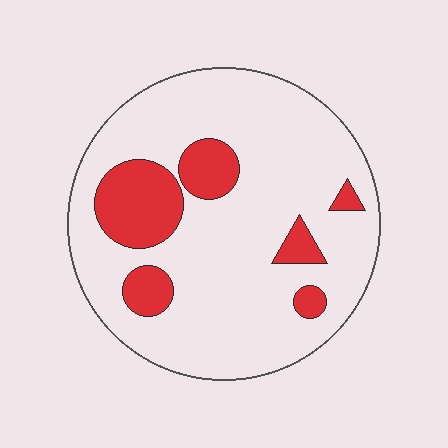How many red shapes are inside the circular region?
6.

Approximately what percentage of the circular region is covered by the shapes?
Approximately 20%.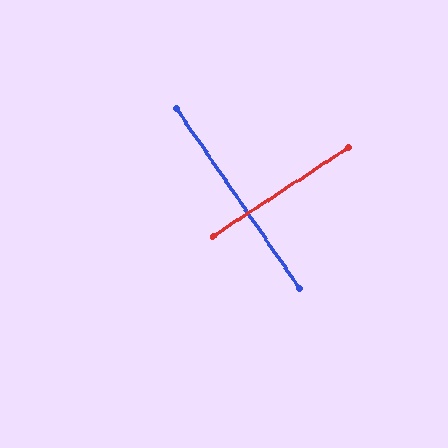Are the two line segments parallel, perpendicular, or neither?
Perpendicular — they meet at approximately 89°.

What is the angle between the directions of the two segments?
Approximately 89 degrees.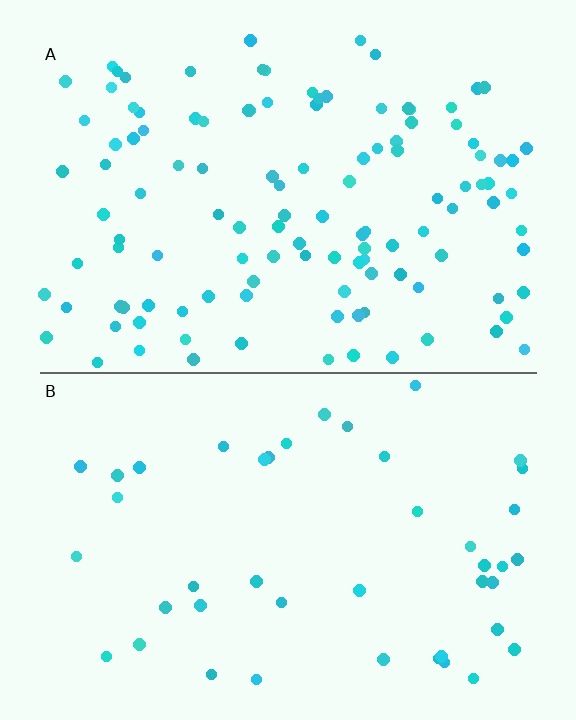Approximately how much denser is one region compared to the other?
Approximately 2.7× — region A over region B.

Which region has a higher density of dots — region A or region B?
A (the top).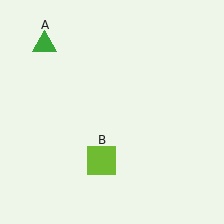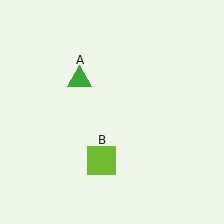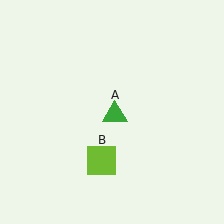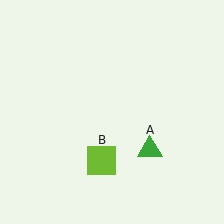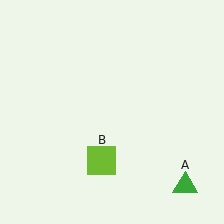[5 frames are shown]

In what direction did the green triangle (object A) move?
The green triangle (object A) moved down and to the right.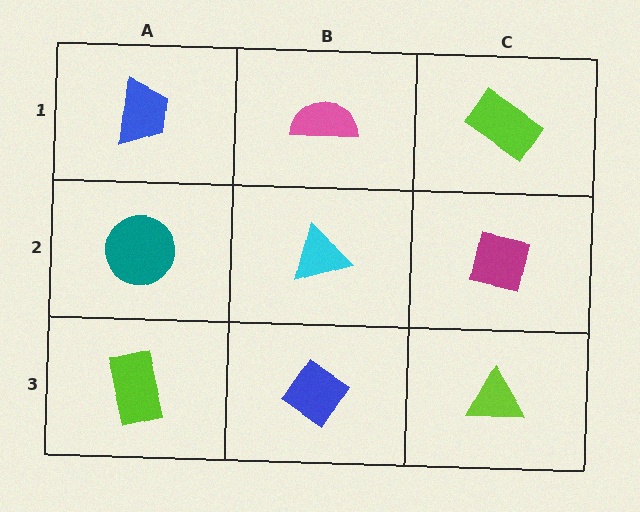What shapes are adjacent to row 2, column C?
A lime rectangle (row 1, column C), a lime triangle (row 3, column C), a cyan triangle (row 2, column B).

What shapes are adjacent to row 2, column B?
A pink semicircle (row 1, column B), a blue diamond (row 3, column B), a teal circle (row 2, column A), a magenta square (row 2, column C).